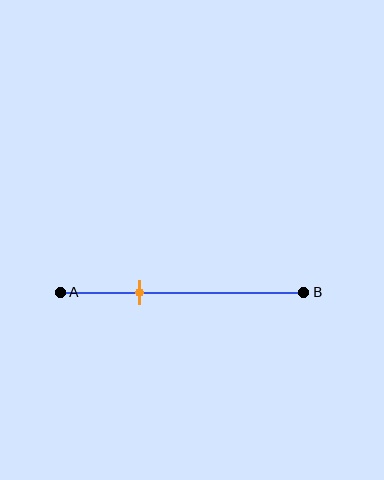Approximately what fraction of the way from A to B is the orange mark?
The orange mark is approximately 35% of the way from A to B.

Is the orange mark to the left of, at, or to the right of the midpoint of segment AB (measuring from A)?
The orange mark is to the left of the midpoint of segment AB.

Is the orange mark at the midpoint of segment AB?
No, the mark is at about 35% from A, not at the 50% midpoint.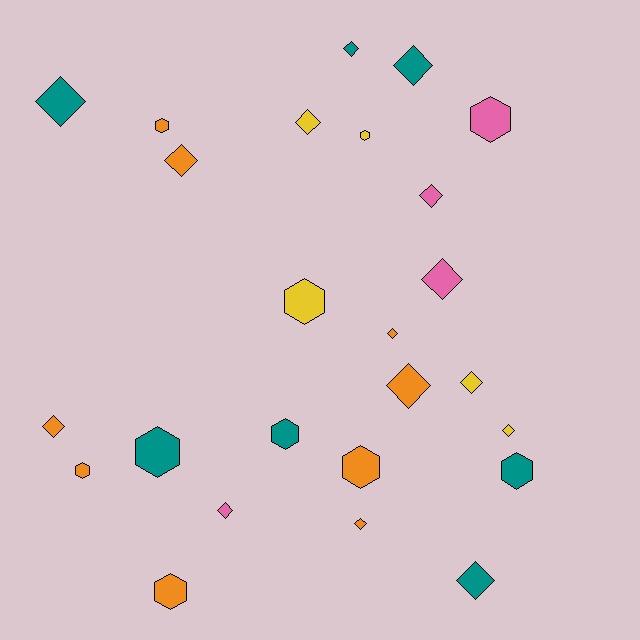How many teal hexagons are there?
There are 3 teal hexagons.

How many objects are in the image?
There are 25 objects.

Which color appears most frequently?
Orange, with 9 objects.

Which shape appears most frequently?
Diamond, with 15 objects.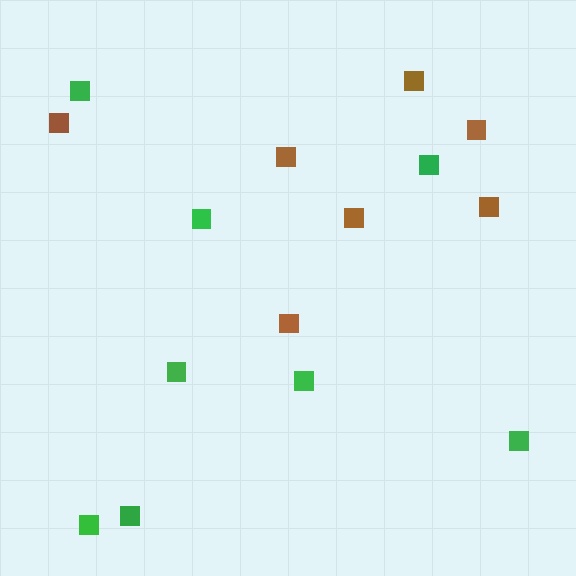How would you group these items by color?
There are 2 groups: one group of green squares (8) and one group of brown squares (7).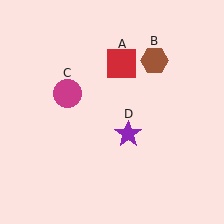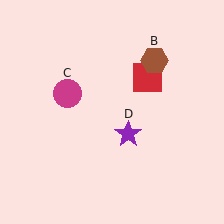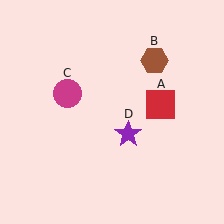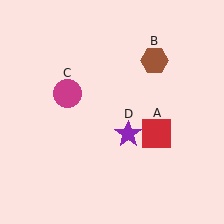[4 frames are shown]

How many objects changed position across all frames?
1 object changed position: red square (object A).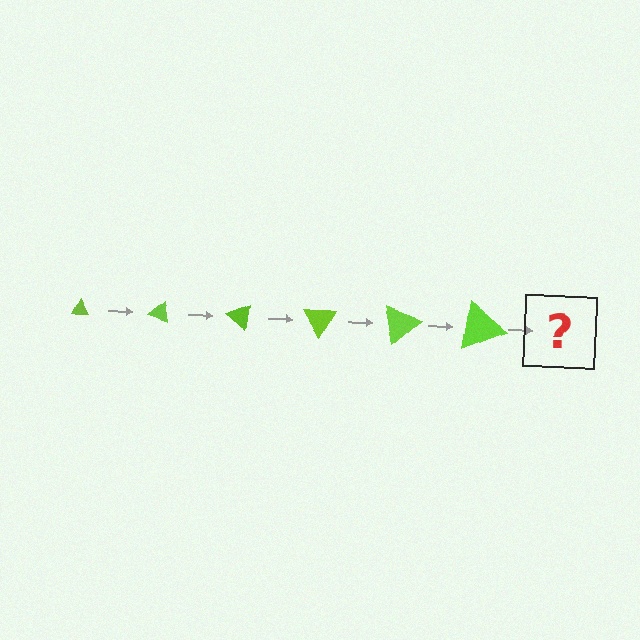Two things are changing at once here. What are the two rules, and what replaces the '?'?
The two rules are that the triangle grows larger each step and it rotates 20 degrees each step. The '?' should be a triangle, larger than the previous one and rotated 120 degrees from the start.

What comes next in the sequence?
The next element should be a triangle, larger than the previous one and rotated 120 degrees from the start.